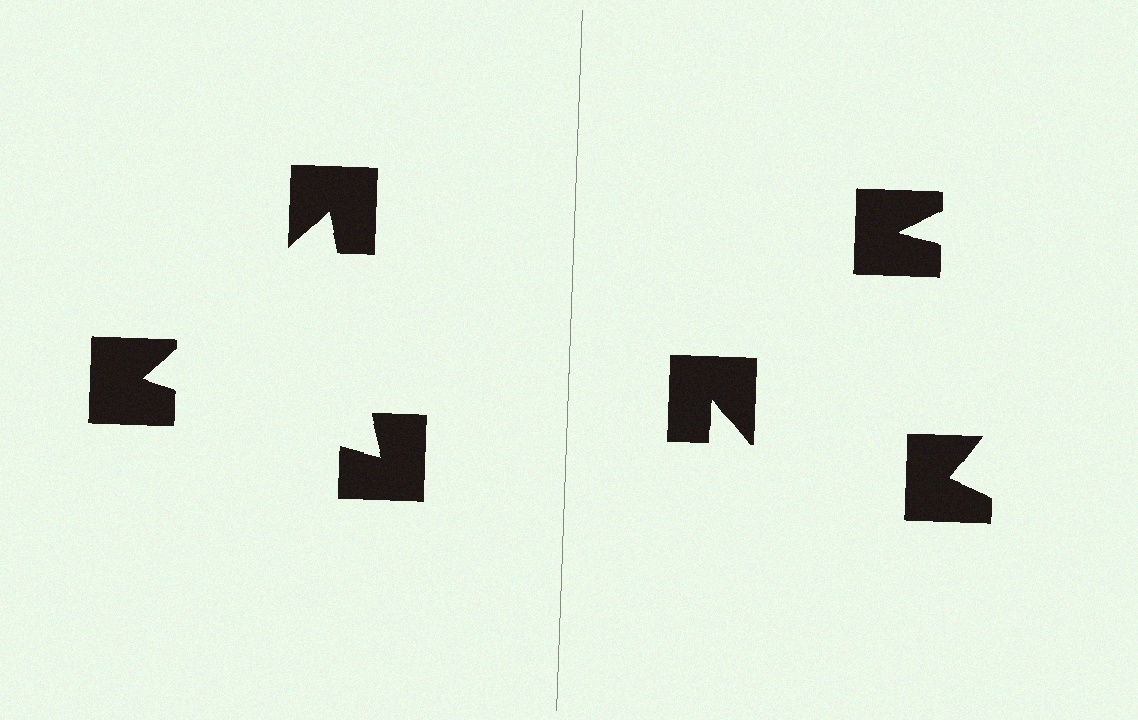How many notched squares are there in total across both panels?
6 — 3 on each side.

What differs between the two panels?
The notched squares are positioned identically on both sides; only the wedge orientations differ. On the left they align to a triangle; on the right they are misaligned.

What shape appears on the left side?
An illusory triangle.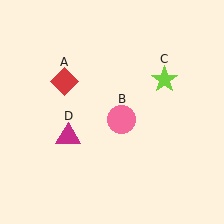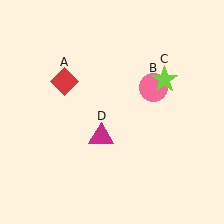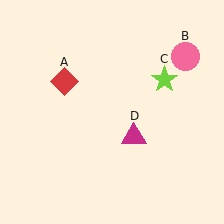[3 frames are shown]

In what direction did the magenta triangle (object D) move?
The magenta triangle (object D) moved right.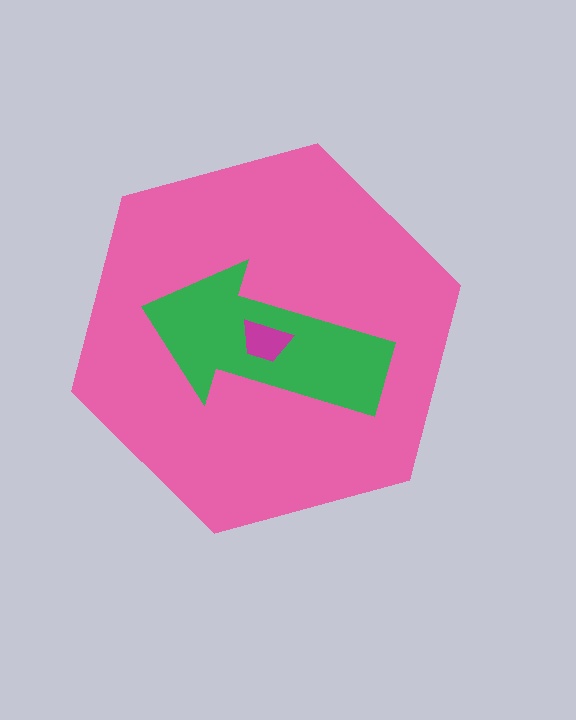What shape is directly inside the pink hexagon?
The green arrow.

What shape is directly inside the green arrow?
The magenta trapezoid.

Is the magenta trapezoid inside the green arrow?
Yes.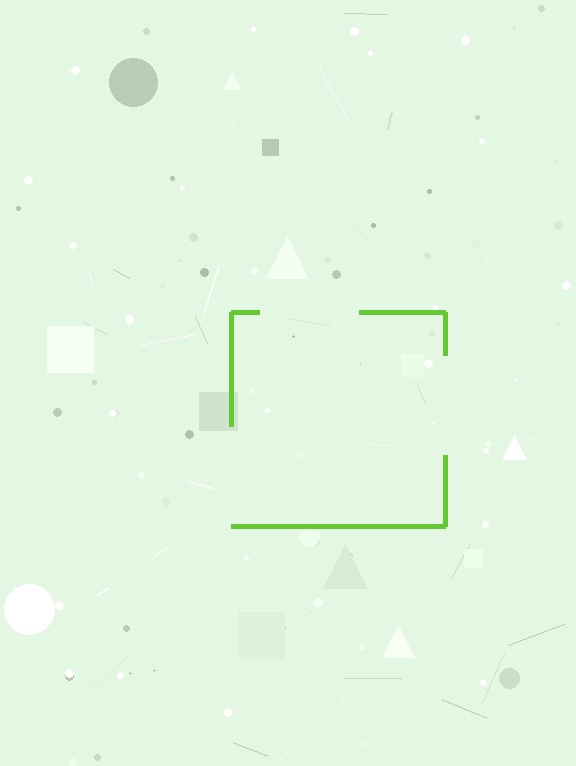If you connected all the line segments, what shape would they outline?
They would outline a square.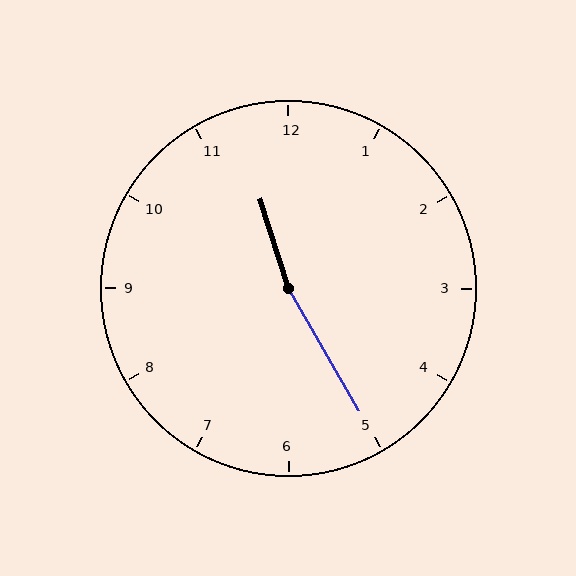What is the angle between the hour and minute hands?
Approximately 168 degrees.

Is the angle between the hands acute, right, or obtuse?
It is obtuse.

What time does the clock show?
11:25.